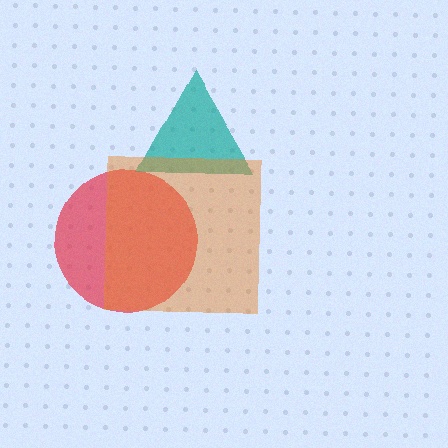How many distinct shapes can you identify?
There are 3 distinct shapes: a red circle, a teal triangle, an orange square.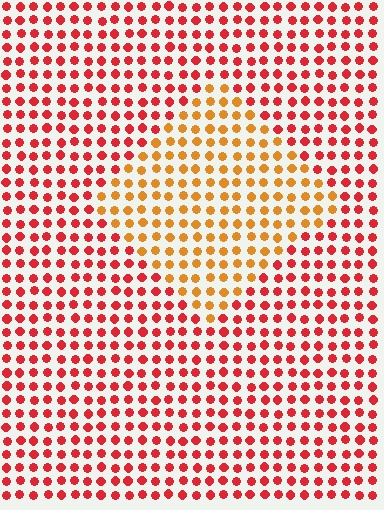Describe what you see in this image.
The image is filled with small red elements in a uniform arrangement. A diamond-shaped region is visible where the elements are tinted to a slightly different hue, forming a subtle color boundary.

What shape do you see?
I see a diamond.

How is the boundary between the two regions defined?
The boundary is defined purely by a slight shift in hue (about 37 degrees). Spacing, size, and orientation are identical on both sides.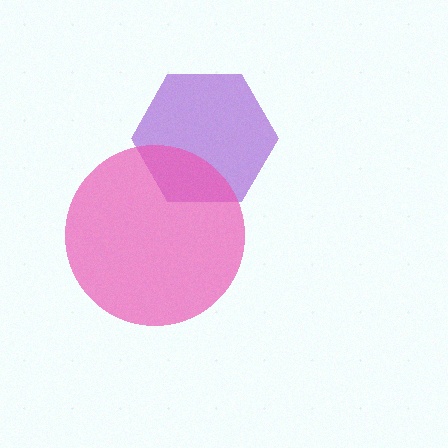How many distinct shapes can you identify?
There are 2 distinct shapes: a purple hexagon, a pink circle.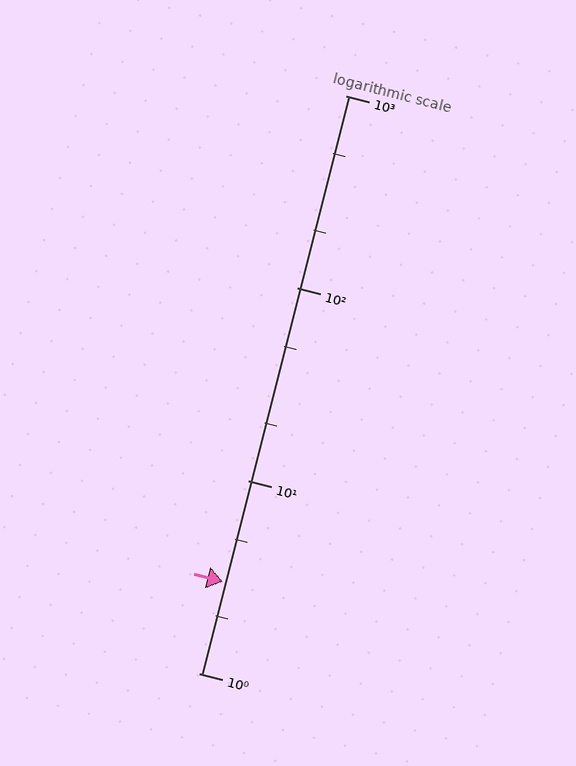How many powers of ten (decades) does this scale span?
The scale spans 3 decades, from 1 to 1000.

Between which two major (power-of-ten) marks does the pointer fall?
The pointer is between 1 and 10.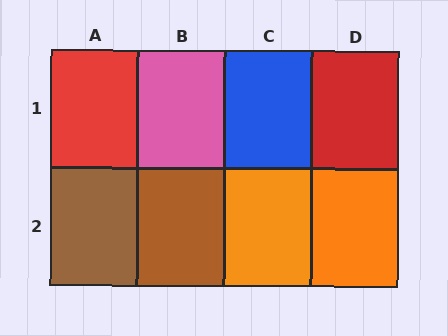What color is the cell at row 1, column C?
Blue.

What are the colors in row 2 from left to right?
Brown, brown, orange, orange.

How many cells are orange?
2 cells are orange.